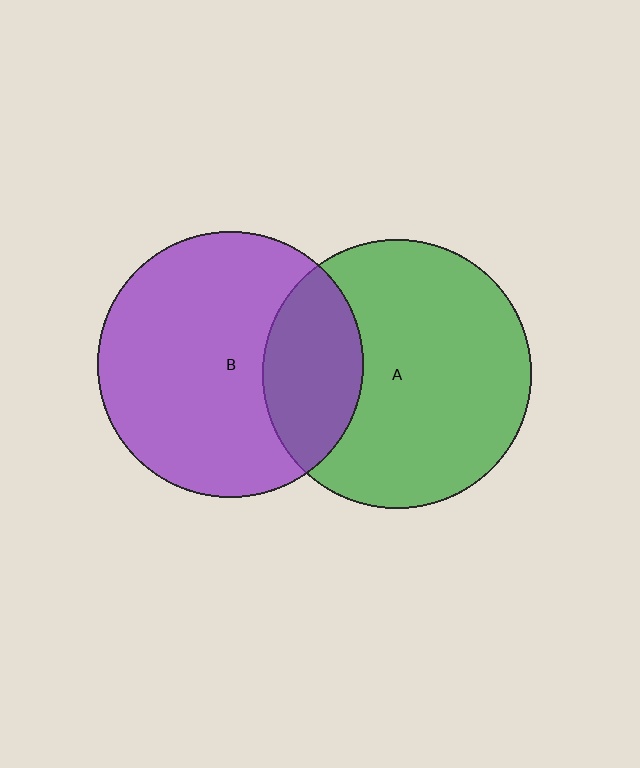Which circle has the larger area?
Circle A (green).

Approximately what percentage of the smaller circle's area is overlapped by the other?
Approximately 25%.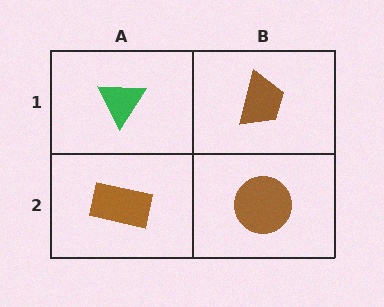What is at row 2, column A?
A brown rectangle.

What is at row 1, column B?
A brown trapezoid.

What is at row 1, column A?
A green triangle.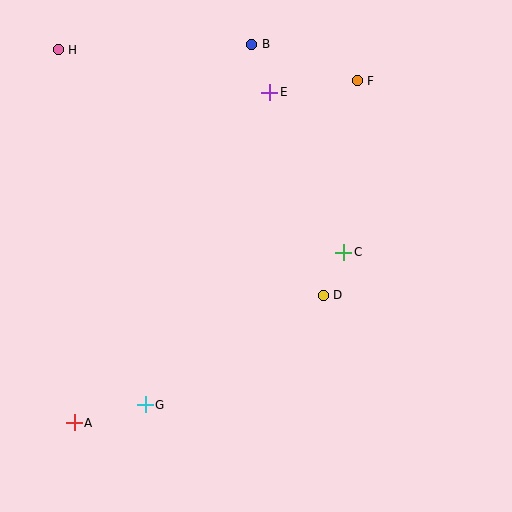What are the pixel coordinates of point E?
Point E is at (270, 92).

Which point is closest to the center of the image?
Point D at (323, 295) is closest to the center.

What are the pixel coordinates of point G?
Point G is at (145, 405).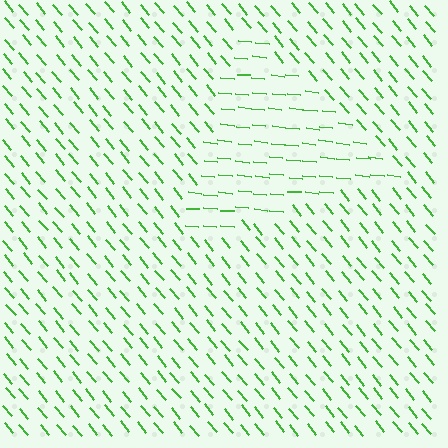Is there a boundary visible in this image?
Yes, there is a texture boundary formed by a change in line orientation.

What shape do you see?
I see a triangle.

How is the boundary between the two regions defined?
The boundary is defined purely by a change in line orientation (approximately 45 degrees difference). All lines are the same color and thickness.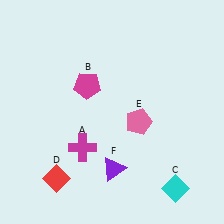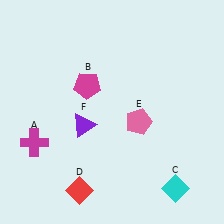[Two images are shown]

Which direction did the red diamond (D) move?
The red diamond (D) moved right.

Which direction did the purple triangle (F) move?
The purple triangle (F) moved up.